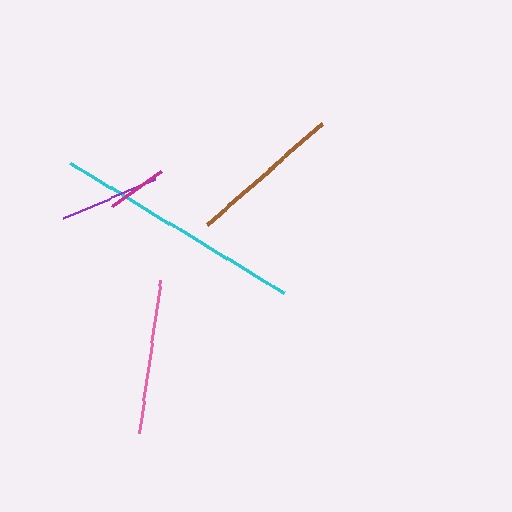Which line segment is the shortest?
The magenta line is the shortest at approximately 61 pixels.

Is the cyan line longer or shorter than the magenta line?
The cyan line is longer than the magenta line.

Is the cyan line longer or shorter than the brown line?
The cyan line is longer than the brown line.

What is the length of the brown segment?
The brown segment is approximately 153 pixels long.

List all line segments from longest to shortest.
From longest to shortest: cyan, pink, brown, purple, magenta.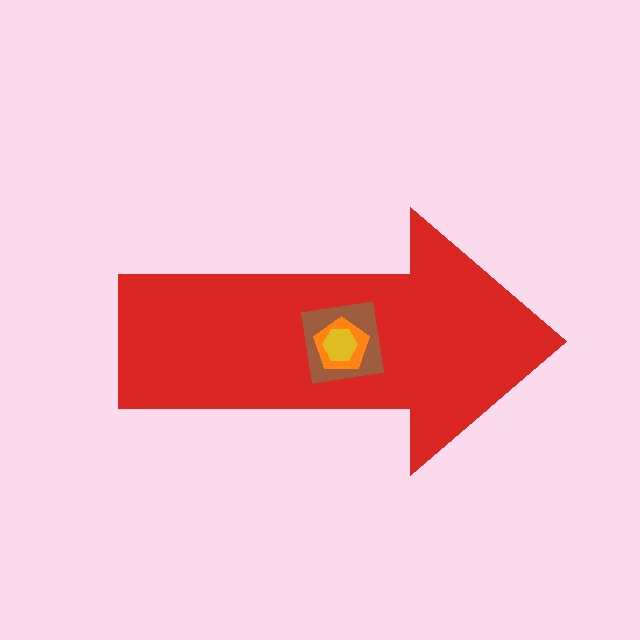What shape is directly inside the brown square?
The orange pentagon.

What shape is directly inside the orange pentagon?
The yellow hexagon.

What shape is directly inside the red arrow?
The brown square.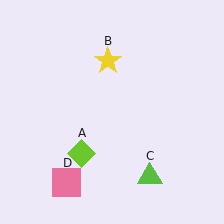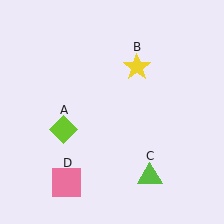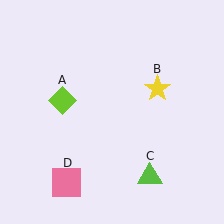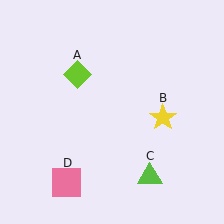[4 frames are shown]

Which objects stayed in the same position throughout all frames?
Lime triangle (object C) and pink square (object D) remained stationary.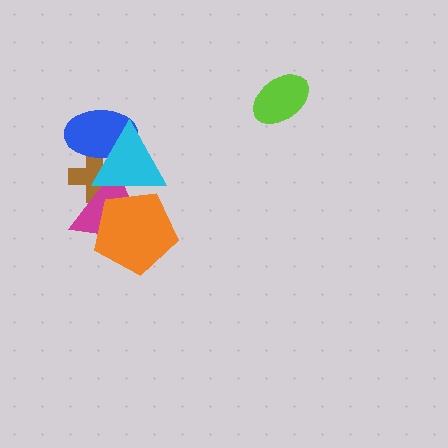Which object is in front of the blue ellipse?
The cyan triangle is in front of the blue ellipse.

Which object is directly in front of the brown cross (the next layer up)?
The magenta triangle is directly in front of the brown cross.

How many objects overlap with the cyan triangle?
4 objects overlap with the cyan triangle.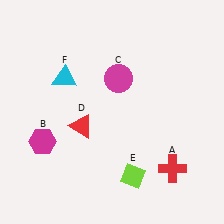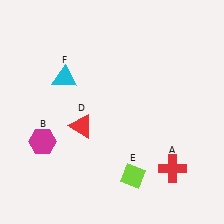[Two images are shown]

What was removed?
The magenta circle (C) was removed in Image 2.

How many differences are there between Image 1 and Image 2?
There is 1 difference between the two images.